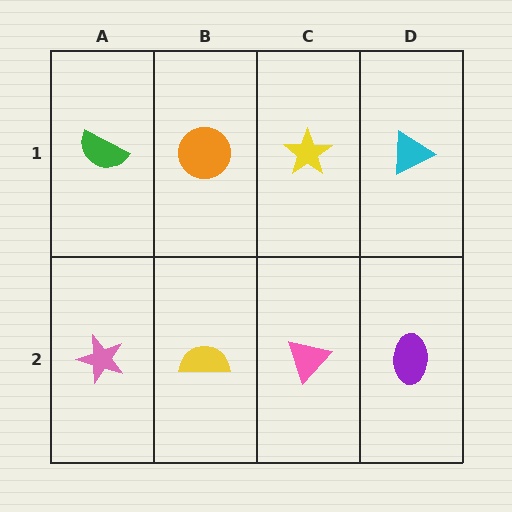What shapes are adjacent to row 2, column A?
A green semicircle (row 1, column A), a yellow semicircle (row 2, column B).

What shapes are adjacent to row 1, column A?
A pink star (row 2, column A), an orange circle (row 1, column B).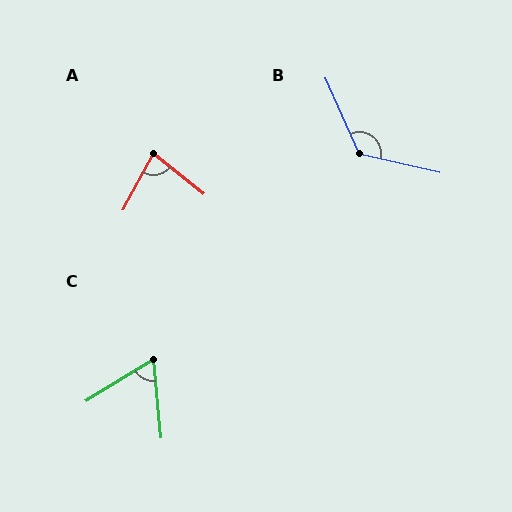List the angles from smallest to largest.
C (64°), A (79°), B (127°).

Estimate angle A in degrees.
Approximately 79 degrees.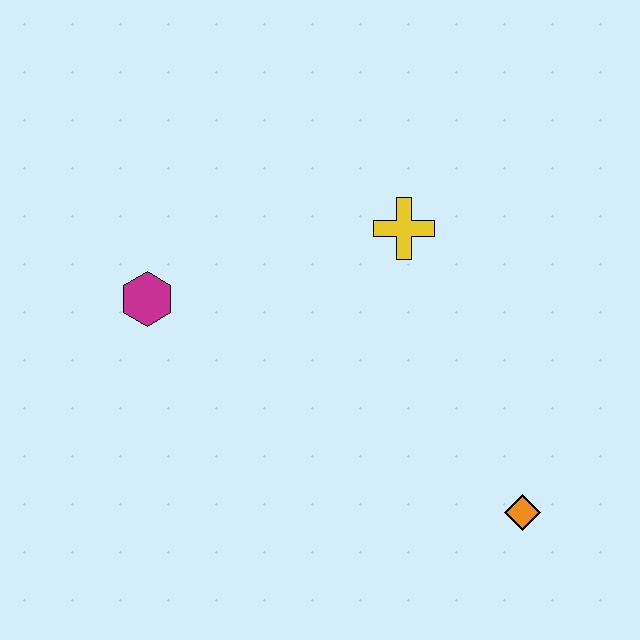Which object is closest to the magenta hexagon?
The yellow cross is closest to the magenta hexagon.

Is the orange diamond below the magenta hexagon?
Yes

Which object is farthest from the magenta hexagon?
The orange diamond is farthest from the magenta hexagon.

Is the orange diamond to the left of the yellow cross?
No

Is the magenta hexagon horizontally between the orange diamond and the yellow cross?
No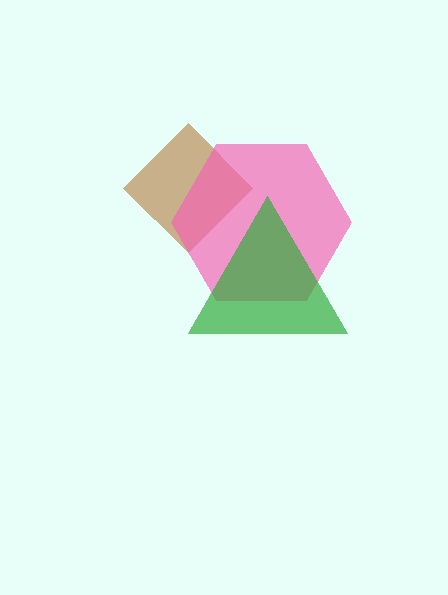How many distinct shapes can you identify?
There are 3 distinct shapes: a brown diamond, a pink hexagon, a green triangle.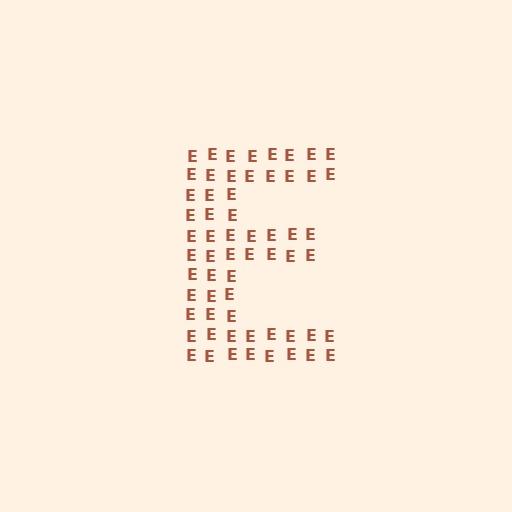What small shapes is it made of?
It is made of small letter E's.